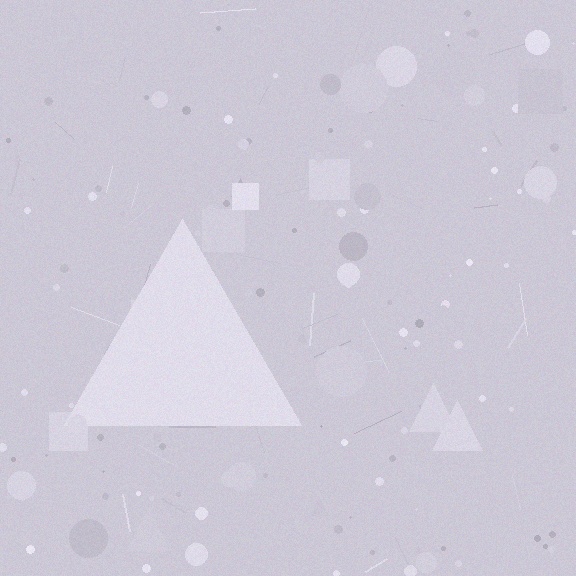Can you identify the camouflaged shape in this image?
The camouflaged shape is a triangle.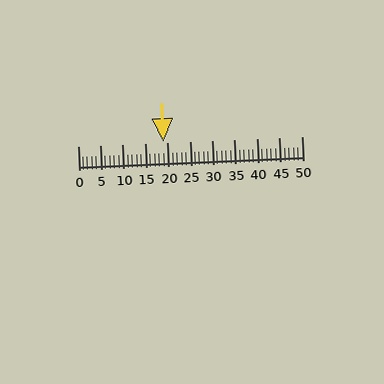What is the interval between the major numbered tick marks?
The major tick marks are spaced 5 units apart.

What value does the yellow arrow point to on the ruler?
The yellow arrow points to approximately 19.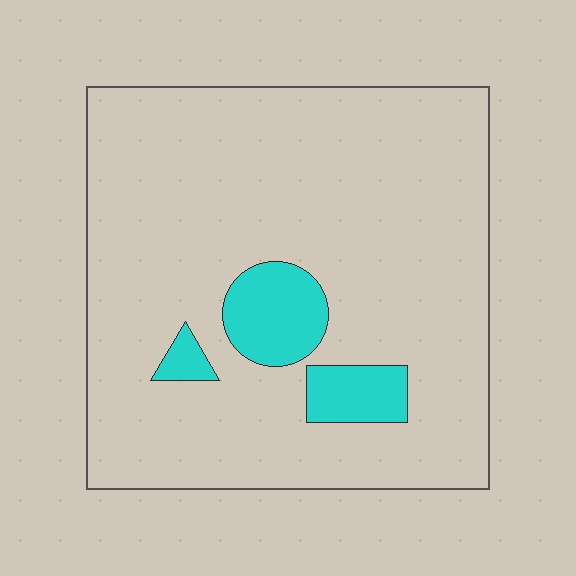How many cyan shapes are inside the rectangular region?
3.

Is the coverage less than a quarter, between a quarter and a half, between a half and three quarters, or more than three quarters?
Less than a quarter.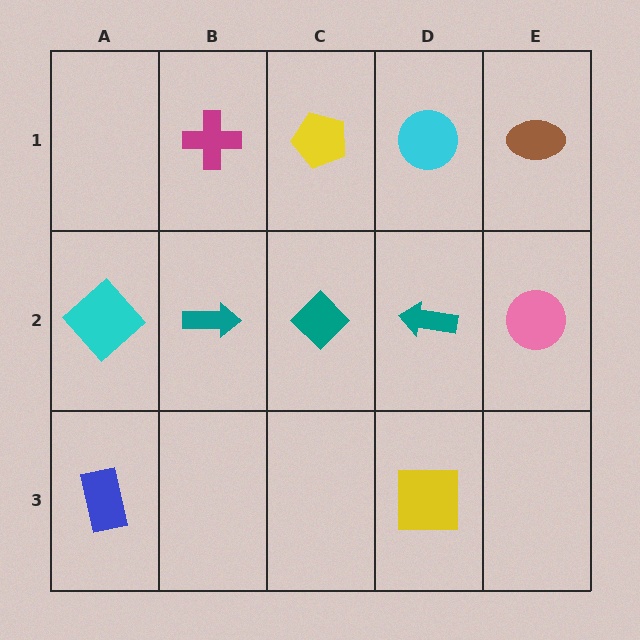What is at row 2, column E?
A pink circle.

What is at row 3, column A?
A blue rectangle.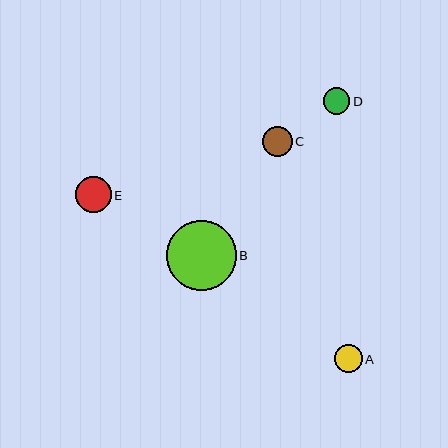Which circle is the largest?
Circle B is the largest with a size of approximately 70 pixels.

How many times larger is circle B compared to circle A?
Circle B is approximately 2.5 times the size of circle A.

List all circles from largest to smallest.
From largest to smallest: B, E, C, A, D.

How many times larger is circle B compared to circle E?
Circle B is approximately 1.9 times the size of circle E.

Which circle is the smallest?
Circle D is the smallest with a size of approximately 26 pixels.